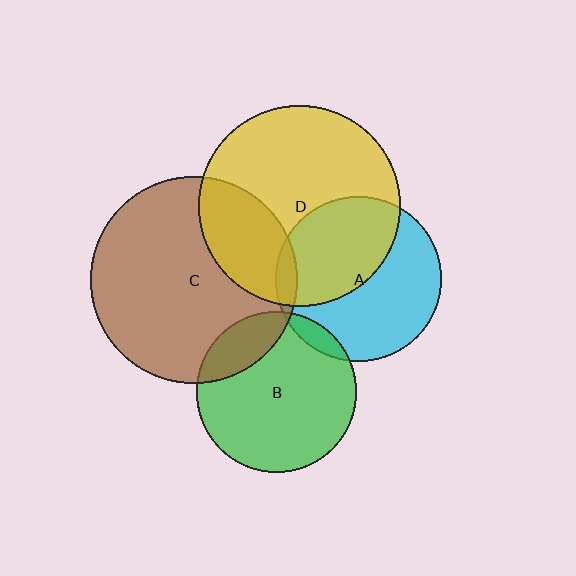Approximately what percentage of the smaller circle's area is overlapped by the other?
Approximately 25%.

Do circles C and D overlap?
Yes.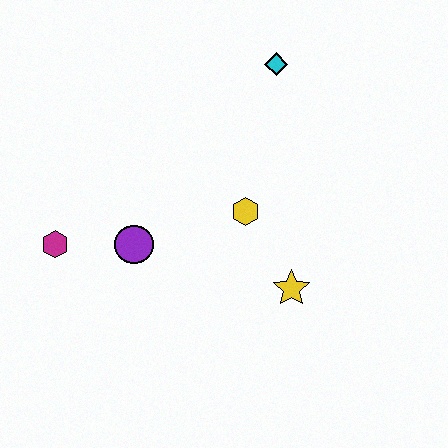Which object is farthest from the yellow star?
The magenta hexagon is farthest from the yellow star.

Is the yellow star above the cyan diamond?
No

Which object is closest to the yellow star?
The yellow hexagon is closest to the yellow star.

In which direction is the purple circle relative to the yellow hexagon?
The purple circle is to the left of the yellow hexagon.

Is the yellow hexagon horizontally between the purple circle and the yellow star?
Yes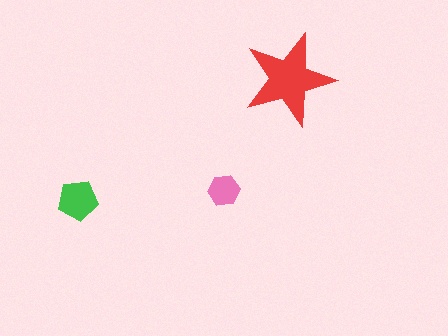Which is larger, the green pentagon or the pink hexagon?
The green pentagon.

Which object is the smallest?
The pink hexagon.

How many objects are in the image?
There are 3 objects in the image.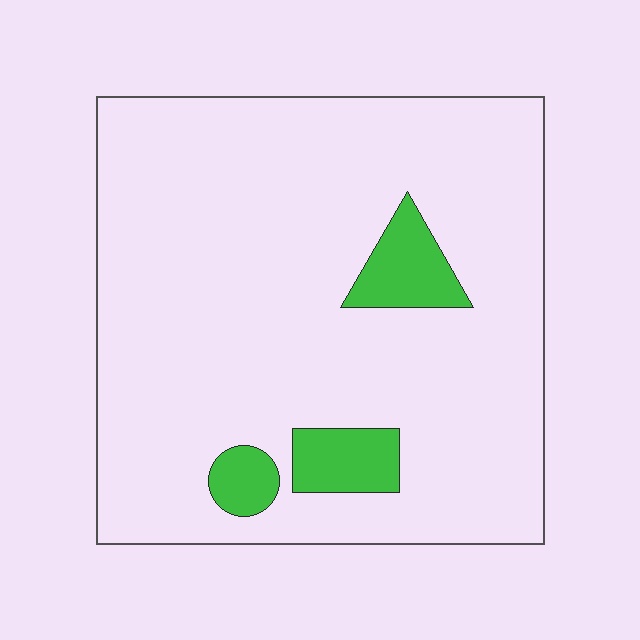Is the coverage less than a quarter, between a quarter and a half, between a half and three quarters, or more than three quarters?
Less than a quarter.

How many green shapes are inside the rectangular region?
3.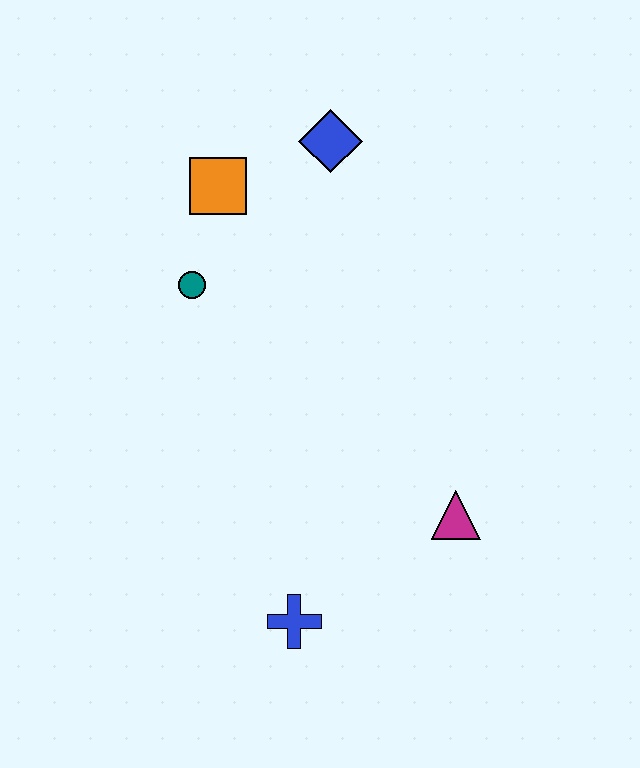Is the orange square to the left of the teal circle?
No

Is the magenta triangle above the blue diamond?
No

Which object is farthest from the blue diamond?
The blue cross is farthest from the blue diamond.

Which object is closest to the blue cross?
The magenta triangle is closest to the blue cross.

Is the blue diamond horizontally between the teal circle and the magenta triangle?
Yes